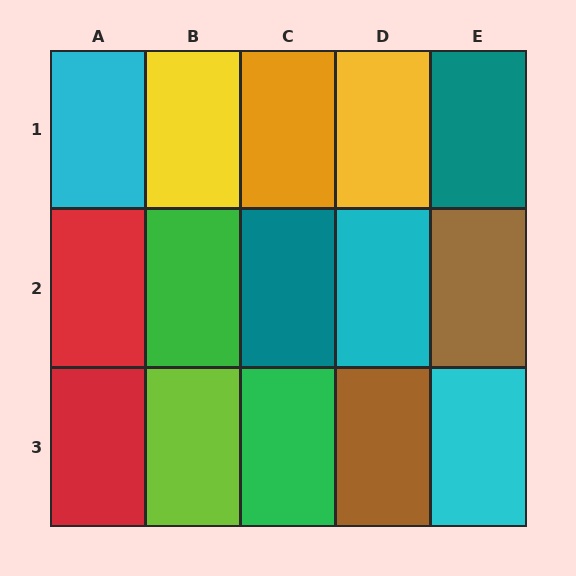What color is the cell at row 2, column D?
Cyan.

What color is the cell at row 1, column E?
Teal.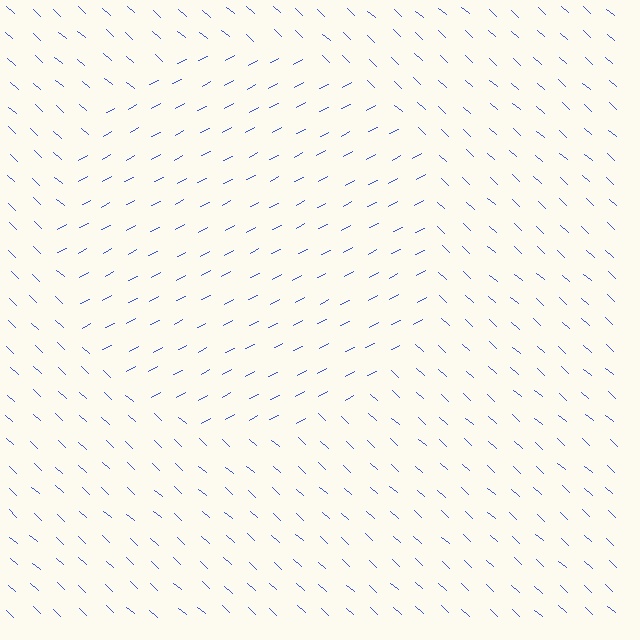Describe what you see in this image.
The image is filled with small blue line segments. A circle region in the image has lines oriented differently from the surrounding lines, creating a visible texture boundary.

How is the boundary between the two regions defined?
The boundary is defined purely by a change in line orientation (approximately 70 degrees difference). All lines are the same color and thickness.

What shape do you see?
I see a circle.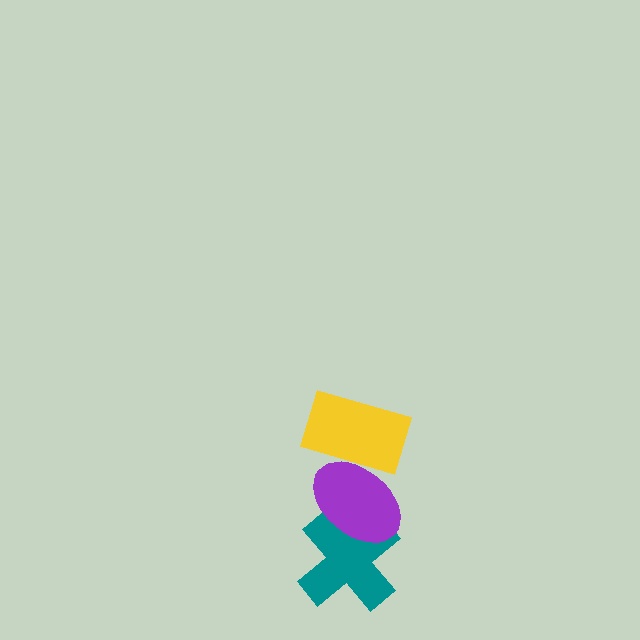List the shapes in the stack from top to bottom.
From top to bottom: the yellow rectangle, the purple ellipse, the teal cross.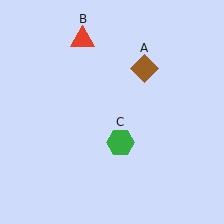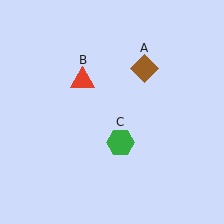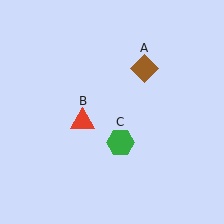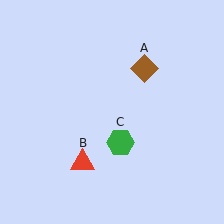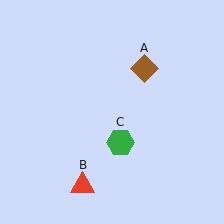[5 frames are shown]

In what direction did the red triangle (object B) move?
The red triangle (object B) moved down.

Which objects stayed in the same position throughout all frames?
Brown diamond (object A) and green hexagon (object C) remained stationary.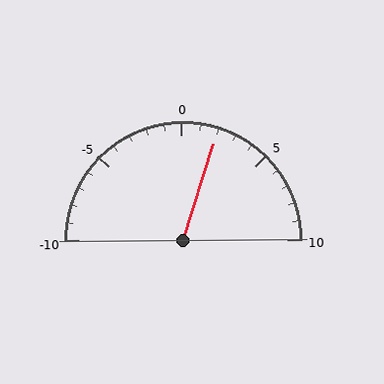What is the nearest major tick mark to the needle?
The nearest major tick mark is 0.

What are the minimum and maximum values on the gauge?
The gauge ranges from -10 to 10.